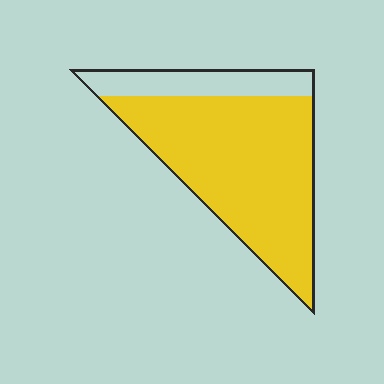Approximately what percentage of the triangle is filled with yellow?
Approximately 80%.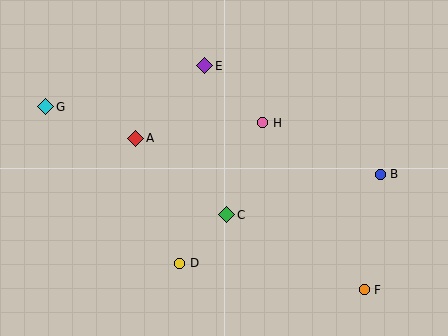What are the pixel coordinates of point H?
Point H is at (263, 123).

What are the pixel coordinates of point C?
Point C is at (227, 215).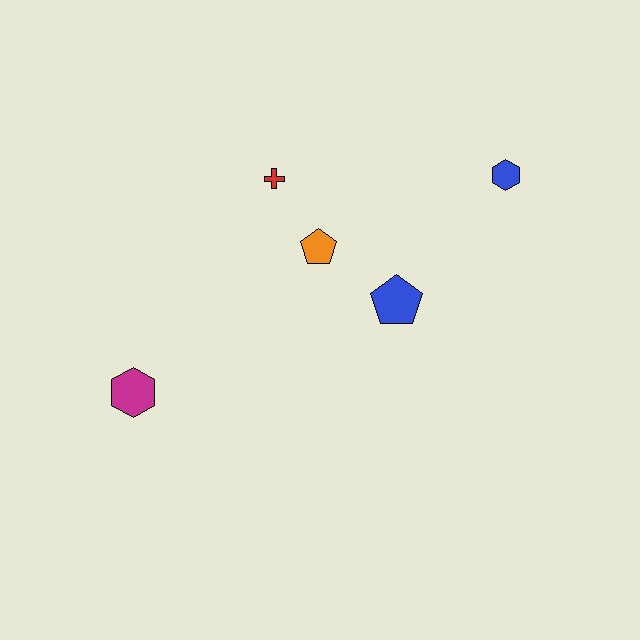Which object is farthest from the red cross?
The magenta hexagon is farthest from the red cross.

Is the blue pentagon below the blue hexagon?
Yes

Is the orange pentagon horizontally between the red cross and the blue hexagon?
Yes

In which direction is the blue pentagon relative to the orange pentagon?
The blue pentagon is to the right of the orange pentagon.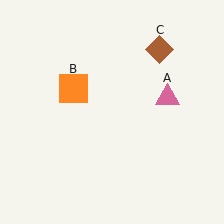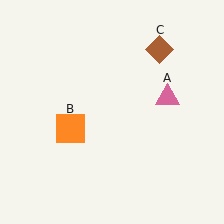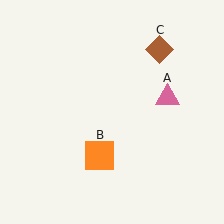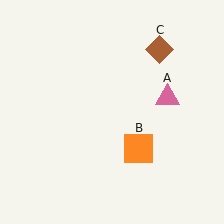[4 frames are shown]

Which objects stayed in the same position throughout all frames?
Pink triangle (object A) and brown diamond (object C) remained stationary.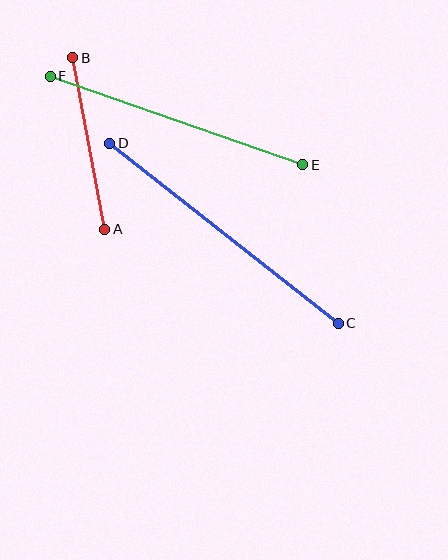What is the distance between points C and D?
The distance is approximately 291 pixels.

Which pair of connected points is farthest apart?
Points C and D are farthest apart.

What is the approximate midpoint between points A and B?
The midpoint is at approximately (89, 144) pixels.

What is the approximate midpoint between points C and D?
The midpoint is at approximately (224, 233) pixels.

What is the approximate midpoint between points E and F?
The midpoint is at approximately (176, 121) pixels.